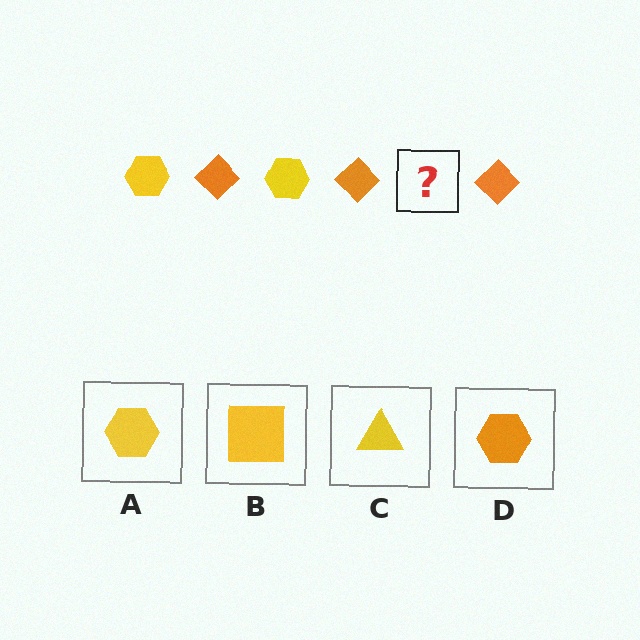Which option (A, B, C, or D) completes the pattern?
A.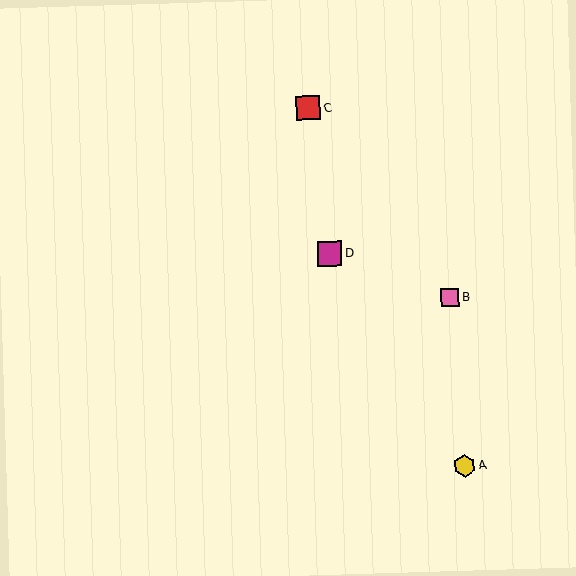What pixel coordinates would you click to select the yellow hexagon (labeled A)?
Click at (465, 466) to select the yellow hexagon A.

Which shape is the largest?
The magenta square (labeled D) is the largest.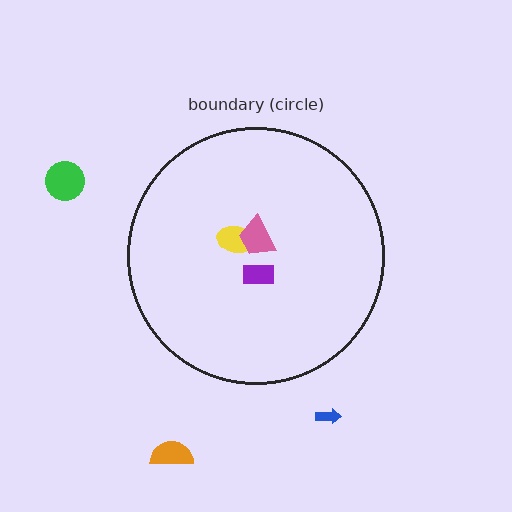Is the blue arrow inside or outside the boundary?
Outside.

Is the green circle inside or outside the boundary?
Outside.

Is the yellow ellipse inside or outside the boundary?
Inside.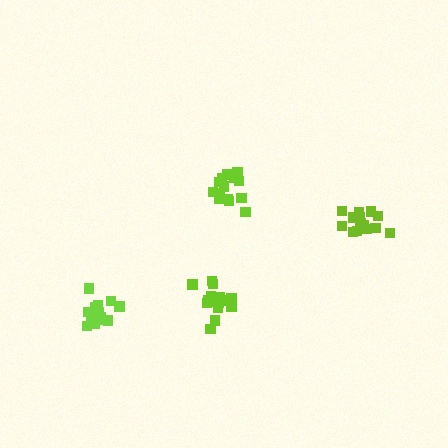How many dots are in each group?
Group 1: 16 dots, Group 2: 15 dots, Group 3: 18 dots, Group 4: 17 dots (66 total).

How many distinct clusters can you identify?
There are 4 distinct clusters.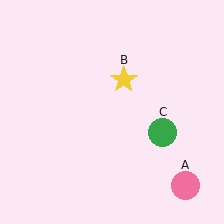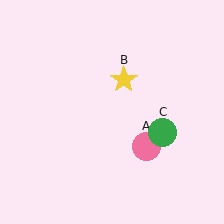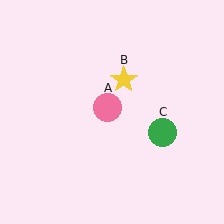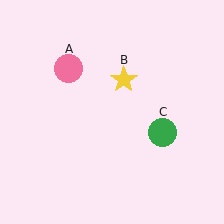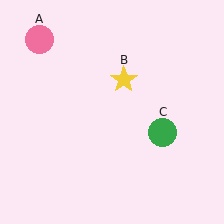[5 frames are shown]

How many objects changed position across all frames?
1 object changed position: pink circle (object A).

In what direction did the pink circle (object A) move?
The pink circle (object A) moved up and to the left.